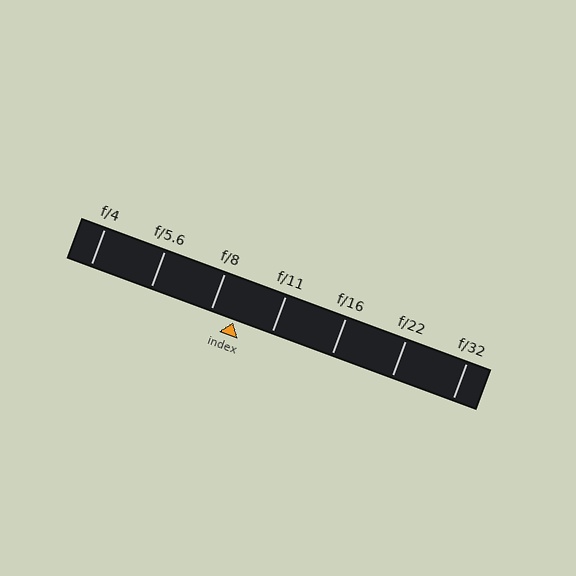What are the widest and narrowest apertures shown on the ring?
The widest aperture shown is f/4 and the narrowest is f/32.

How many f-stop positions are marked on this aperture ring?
There are 7 f-stop positions marked.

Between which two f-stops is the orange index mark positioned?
The index mark is between f/8 and f/11.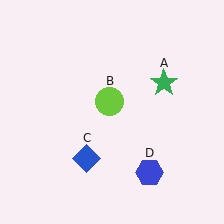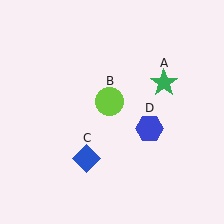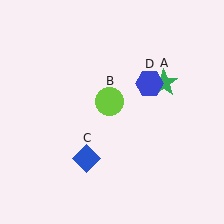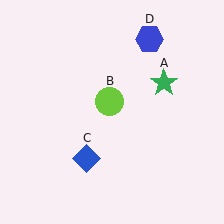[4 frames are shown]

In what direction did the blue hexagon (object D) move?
The blue hexagon (object D) moved up.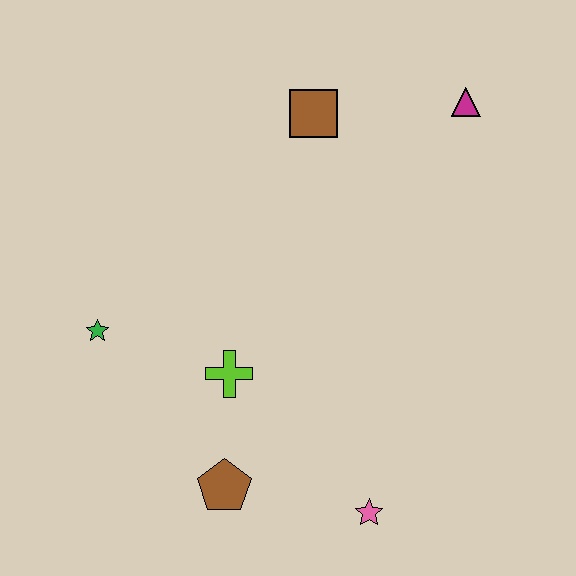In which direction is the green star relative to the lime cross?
The green star is to the left of the lime cross.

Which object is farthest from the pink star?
The magenta triangle is farthest from the pink star.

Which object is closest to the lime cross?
The brown pentagon is closest to the lime cross.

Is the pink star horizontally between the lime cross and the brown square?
No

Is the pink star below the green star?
Yes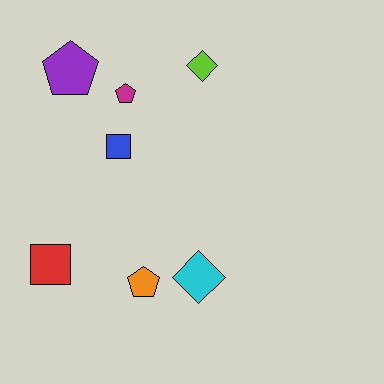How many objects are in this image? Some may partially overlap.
There are 7 objects.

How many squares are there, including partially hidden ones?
There are 2 squares.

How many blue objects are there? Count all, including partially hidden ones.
There is 1 blue object.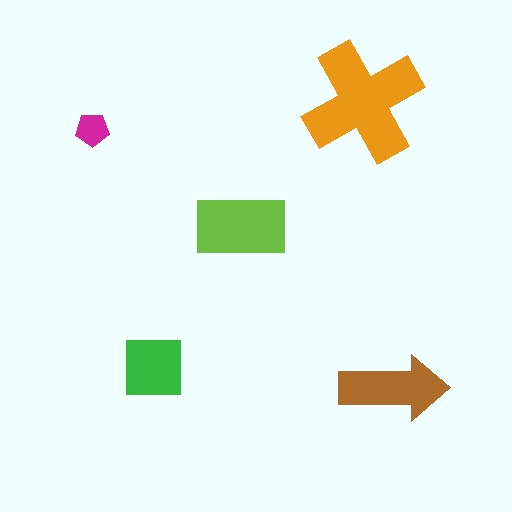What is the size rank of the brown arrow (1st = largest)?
3rd.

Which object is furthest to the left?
The magenta pentagon is leftmost.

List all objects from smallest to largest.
The magenta pentagon, the green square, the brown arrow, the lime rectangle, the orange cross.